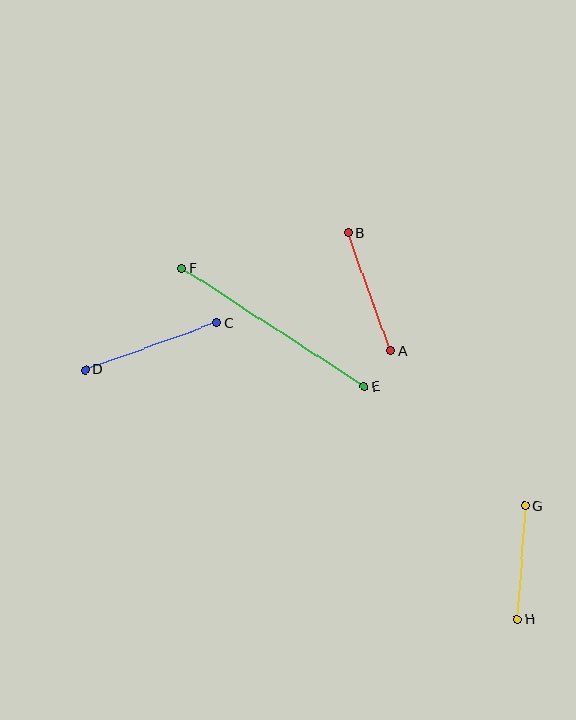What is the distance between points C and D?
The distance is approximately 140 pixels.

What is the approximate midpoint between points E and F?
The midpoint is at approximately (273, 327) pixels.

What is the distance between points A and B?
The distance is approximately 126 pixels.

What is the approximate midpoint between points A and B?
The midpoint is at approximately (369, 292) pixels.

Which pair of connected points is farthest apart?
Points E and F are farthest apart.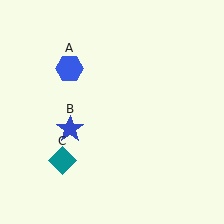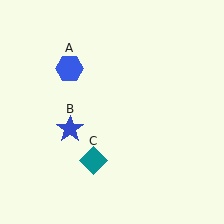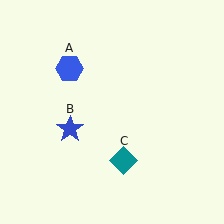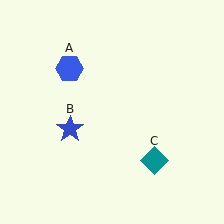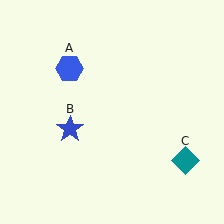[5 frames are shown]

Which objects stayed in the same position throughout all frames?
Blue hexagon (object A) and blue star (object B) remained stationary.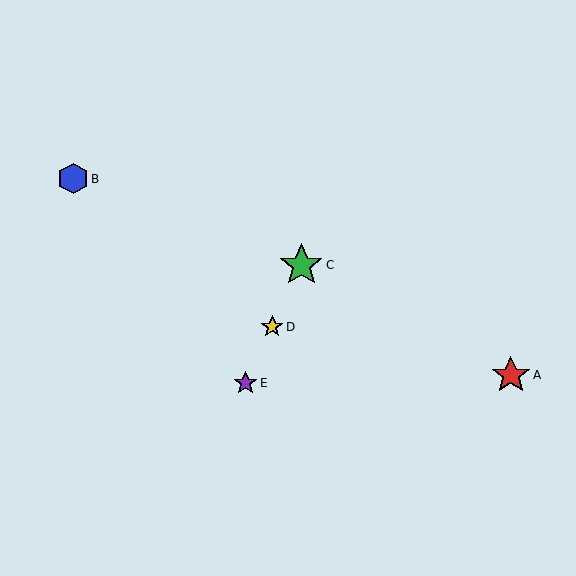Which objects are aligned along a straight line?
Objects C, D, E are aligned along a straight line.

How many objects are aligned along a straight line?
3 objects (C, D, E) are aligned along a straight line.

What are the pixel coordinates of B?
Object B is at (73, 179).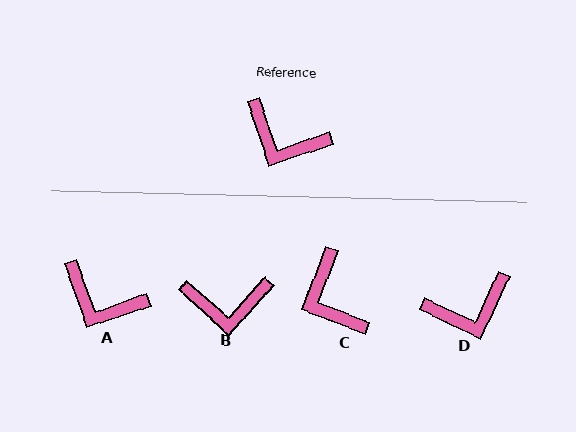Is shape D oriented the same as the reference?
No, it is off by about 46 degrees.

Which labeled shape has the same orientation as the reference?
A.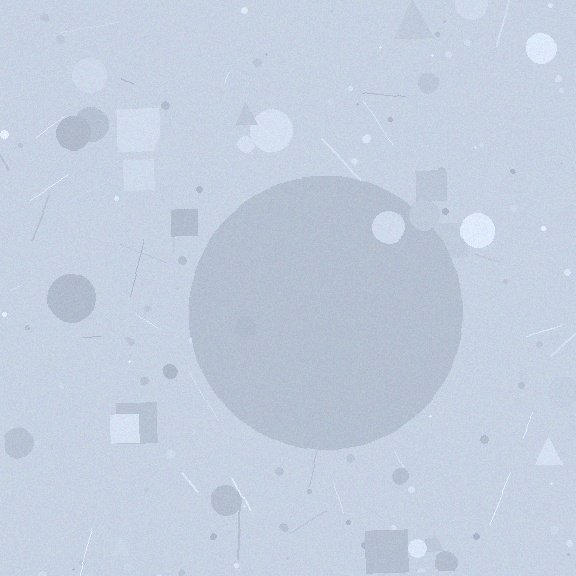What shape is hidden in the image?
A circle is hidden in the image.